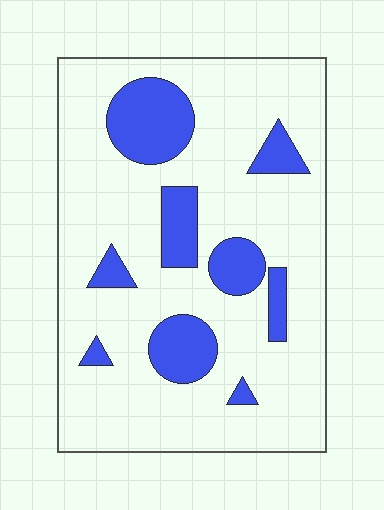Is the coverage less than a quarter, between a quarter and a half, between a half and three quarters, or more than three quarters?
Less than a quarter.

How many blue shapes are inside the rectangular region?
9.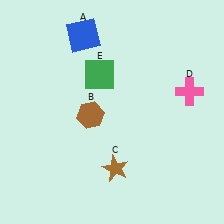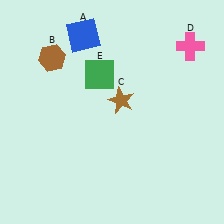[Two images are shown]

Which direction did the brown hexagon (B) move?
The brown hexagon (B) moved up.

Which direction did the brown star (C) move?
The brown star (C) moved up.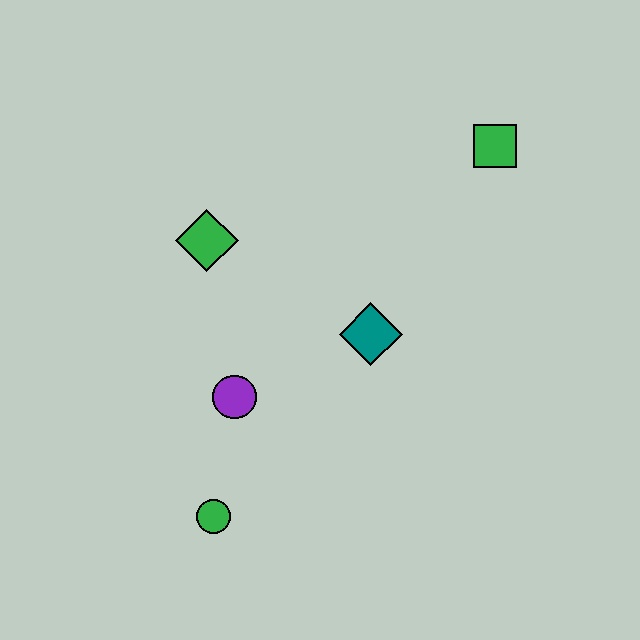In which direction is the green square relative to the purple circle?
The green square is to the right of the purple circle.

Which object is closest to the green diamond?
The purple circle is closest to the green diamond.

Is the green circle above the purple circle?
No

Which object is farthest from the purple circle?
The green square is farthest from the purple circle.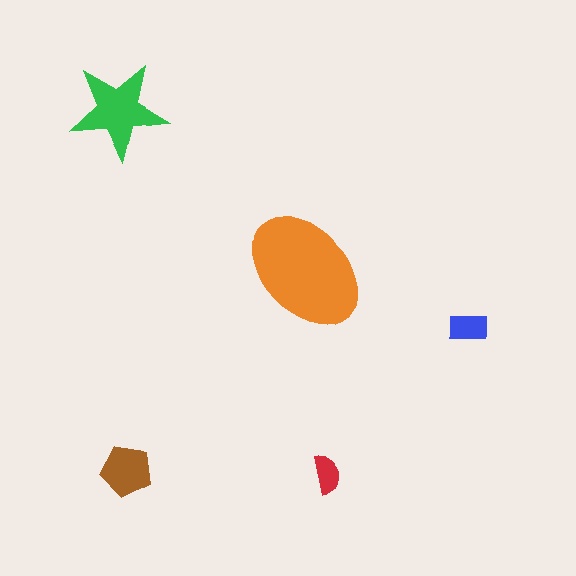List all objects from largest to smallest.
The orange ellipse, the green star, the brown pentagon, the blue rectangle, the red semicircle.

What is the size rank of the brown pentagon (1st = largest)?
3rd.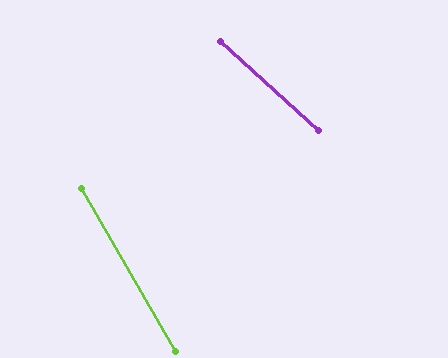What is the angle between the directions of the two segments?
Approximately 18 degrees.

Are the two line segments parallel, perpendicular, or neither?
Neither parallel nor perpendicular — they differ by about 18°.